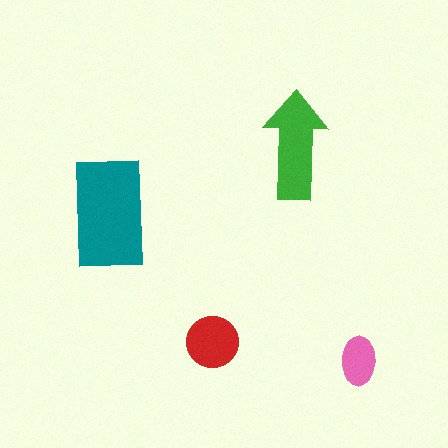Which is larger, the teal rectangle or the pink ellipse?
The teal rectangle.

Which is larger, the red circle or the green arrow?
The green arrow.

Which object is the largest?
The teal rectangle.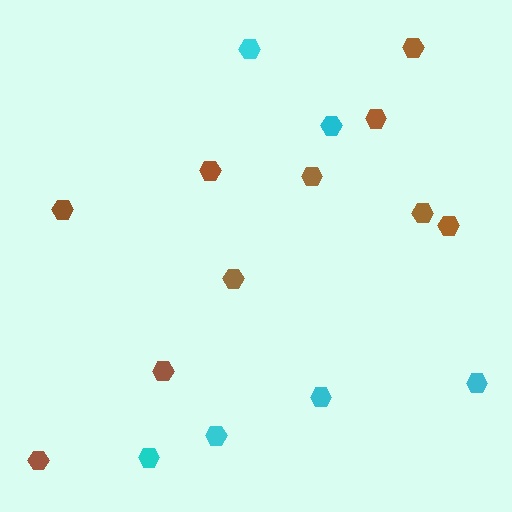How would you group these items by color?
There are 2 groups: one group of brown hexagons (10) and one group of cyan hexagons (6).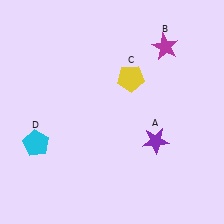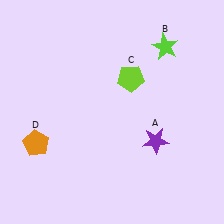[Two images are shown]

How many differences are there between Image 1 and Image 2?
There are 3 differences between the two images.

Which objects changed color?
B changed from magenta to lime. C changed from yellow to lime. D changed from cyan to orange.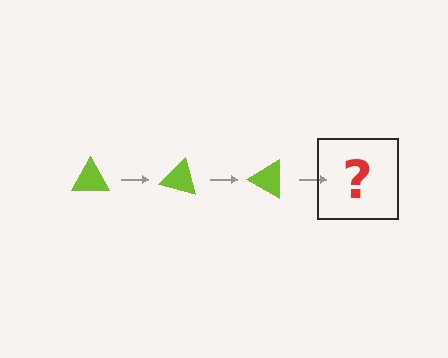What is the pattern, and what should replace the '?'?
The pattern is that the triangle rotates 15 degrees each step. The '?' should be a lime triangle rotated 45 degrees.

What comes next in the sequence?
The next element should be a lime triangle rotated 45 degrees.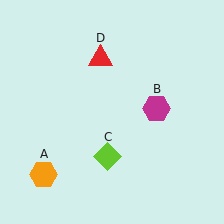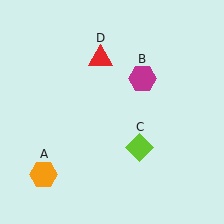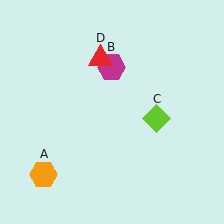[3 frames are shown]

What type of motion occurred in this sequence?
The magenta hexagon (object B), lime diamond (object C) rotated counterclockwise around the center of the scene.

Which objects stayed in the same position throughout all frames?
Orange hexagon (object A) and red triangle (object D) remained stationary.